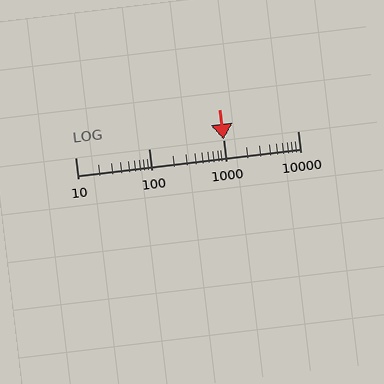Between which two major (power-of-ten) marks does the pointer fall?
The pointer is between 1000 and 10000.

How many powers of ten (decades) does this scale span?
The scale spans 3 decades, from 10 to 10000.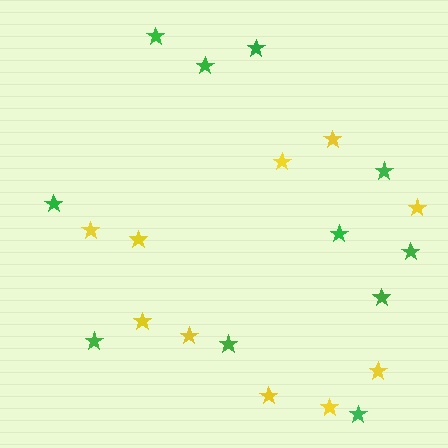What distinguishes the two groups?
There are 2 groups: one group of yellow stars (10) and one group of green stars (11).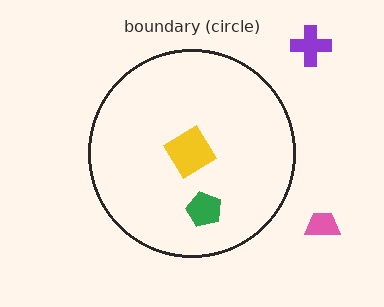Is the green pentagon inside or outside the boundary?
Inside.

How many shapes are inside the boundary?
2 inside, 2 outside.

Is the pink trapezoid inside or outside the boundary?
Outside.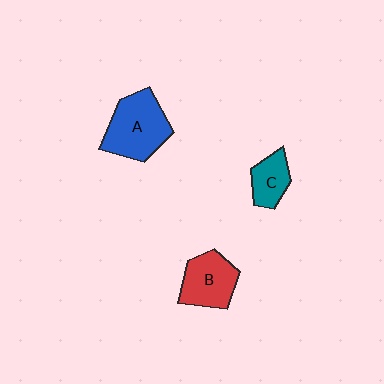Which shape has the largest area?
Shape A (blue).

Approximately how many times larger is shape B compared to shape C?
Approximately 1.5 times.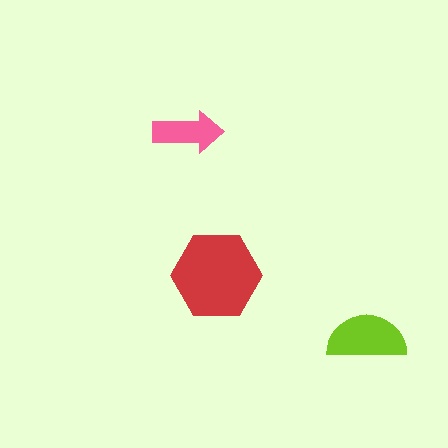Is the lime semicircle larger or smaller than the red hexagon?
Smaller.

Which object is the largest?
The red hexagon.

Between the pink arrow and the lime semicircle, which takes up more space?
The lime semicircle.